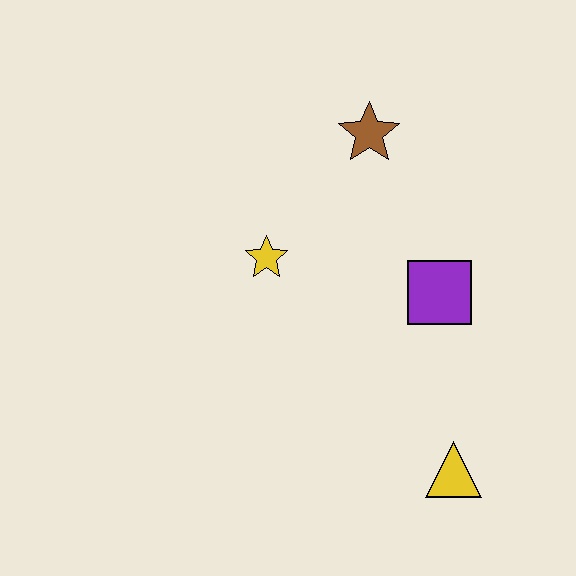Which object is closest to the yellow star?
The brown star is closest to the yellow star.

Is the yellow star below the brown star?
Yes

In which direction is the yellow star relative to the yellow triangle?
The yellow star is above the yellow triangle.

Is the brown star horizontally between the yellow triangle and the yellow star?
Yes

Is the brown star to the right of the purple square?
No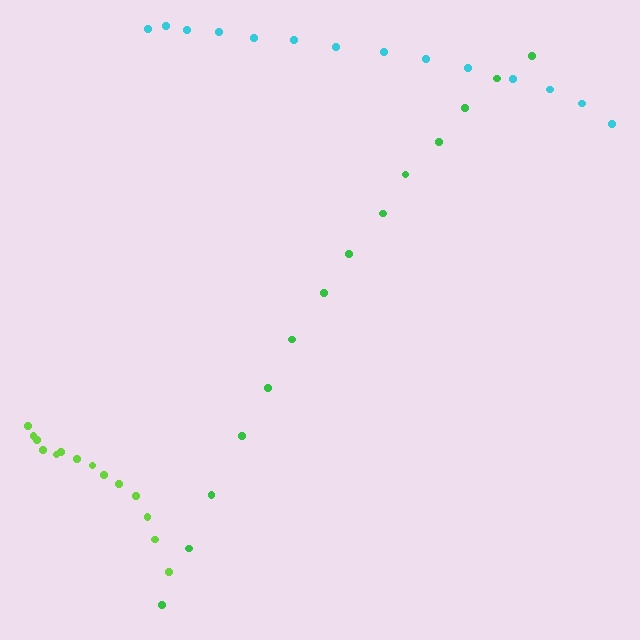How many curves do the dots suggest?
There are 3 distinct paths.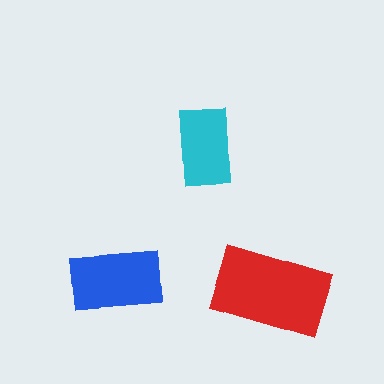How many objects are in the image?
There are 3 objects in the image.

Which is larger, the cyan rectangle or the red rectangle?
The red one.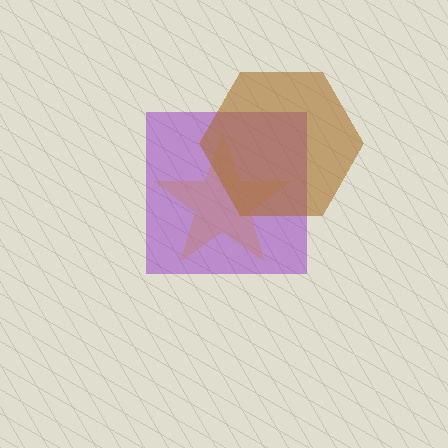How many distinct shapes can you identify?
There are 3 distinct shapes: a yellow star, a purple square, a brown hexagon.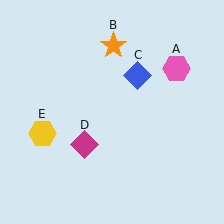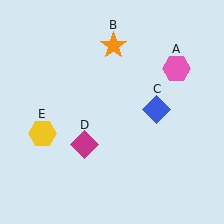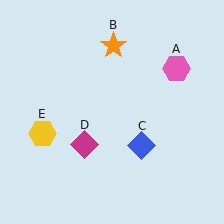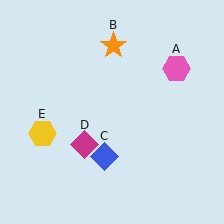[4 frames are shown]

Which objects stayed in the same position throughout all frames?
Pink hexagon (object A) and orange star (object B) and magenta diamond (object D) and yellow hexagon (object E) remained stationary.